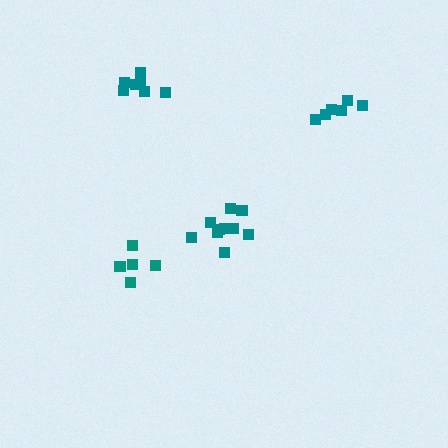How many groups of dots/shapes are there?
There are 4 groups.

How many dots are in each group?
Group 1: 10 dots, Group 2: 6 dots, Group 3: 5 dots, Group 4: 7 dots (28 total).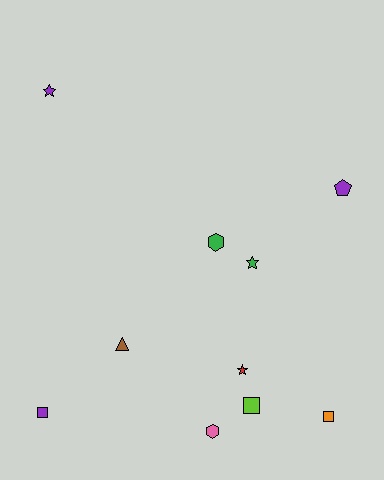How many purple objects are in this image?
There are 3 purple objects.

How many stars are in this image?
There are 3 stars.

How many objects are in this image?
There are 10 objects.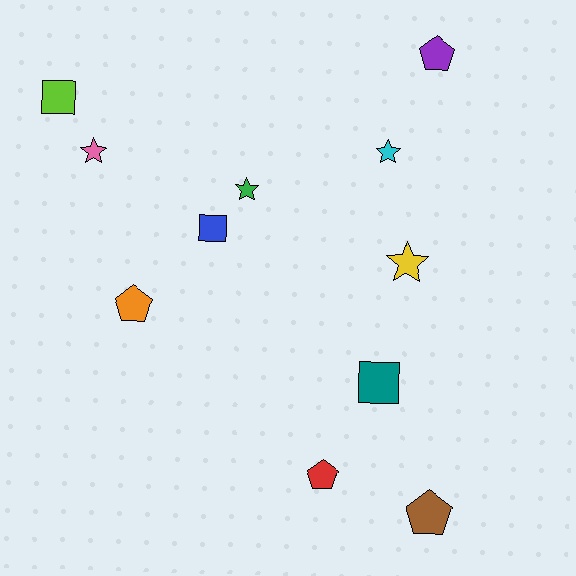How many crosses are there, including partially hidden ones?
There are no crosses.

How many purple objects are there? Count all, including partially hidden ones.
There is 1 purple object.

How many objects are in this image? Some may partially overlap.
There are 11 objects.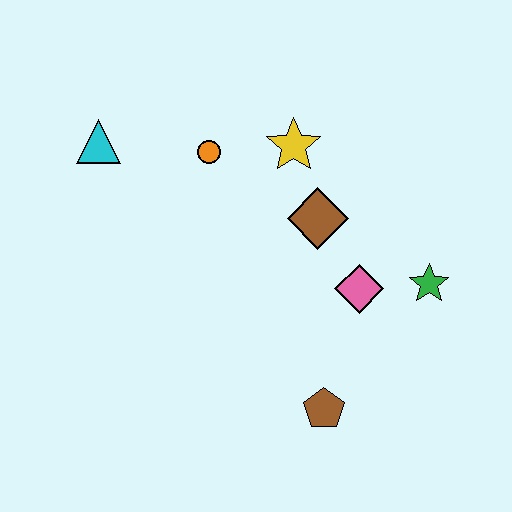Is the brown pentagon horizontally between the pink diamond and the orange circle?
Yes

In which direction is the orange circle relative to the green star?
The orange circle is to the left of the green star.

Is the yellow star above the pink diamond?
Yes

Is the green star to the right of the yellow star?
Yes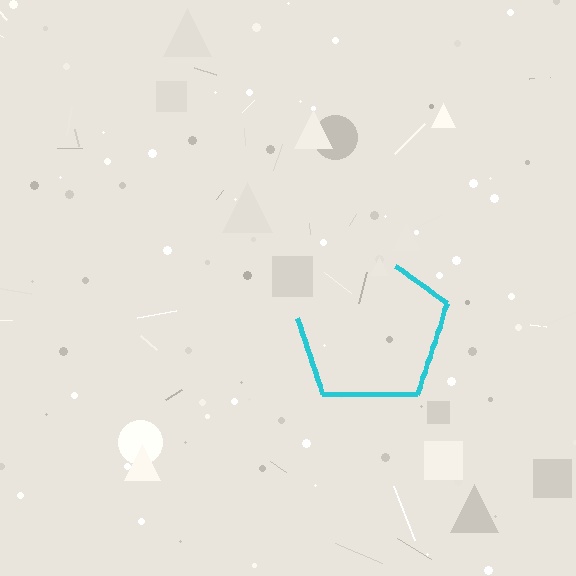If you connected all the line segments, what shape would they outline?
They would outline a pentagon.